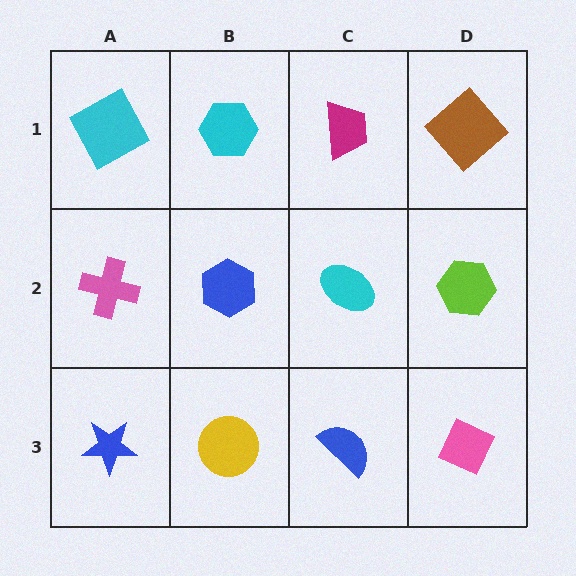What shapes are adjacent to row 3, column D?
A lime hexagon (row 2, column D), a blue semicircle (row 3, column C).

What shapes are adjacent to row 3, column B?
A blue hexagon (row 2, column B), a blue star (row 3, column A), a blue semicircle (row 3, column C).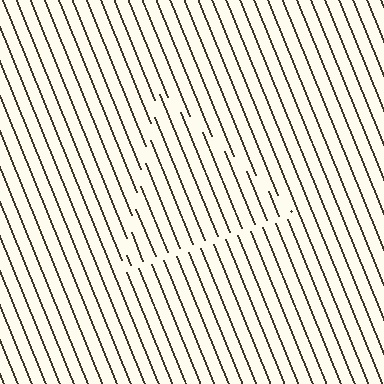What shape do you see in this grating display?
An illusory triangle. The interior of the shape contains the same grating, shifted by half a period — the contour is defined by the phase discontinuity where line-ends from the inner and outer gratings abut.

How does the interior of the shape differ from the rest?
The interior of the shape contains the same grating, shifted by half a period — the contour is defined by the phase discontinuity where line-ends from the inner and outer gratings abut.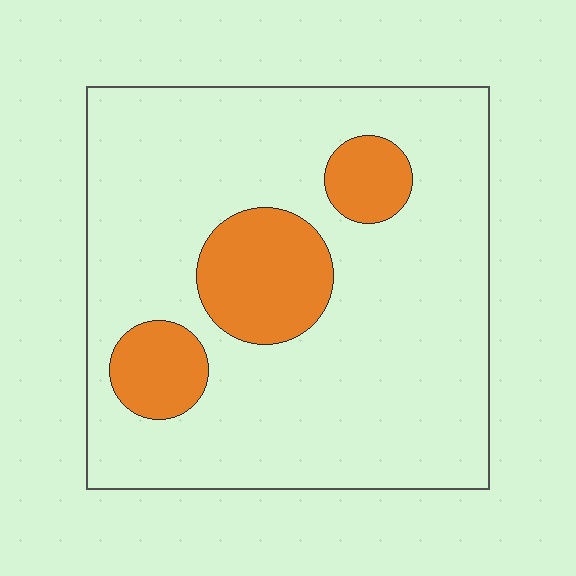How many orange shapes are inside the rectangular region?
3.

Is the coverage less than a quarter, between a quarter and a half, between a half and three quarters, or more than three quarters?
Less than a quarter.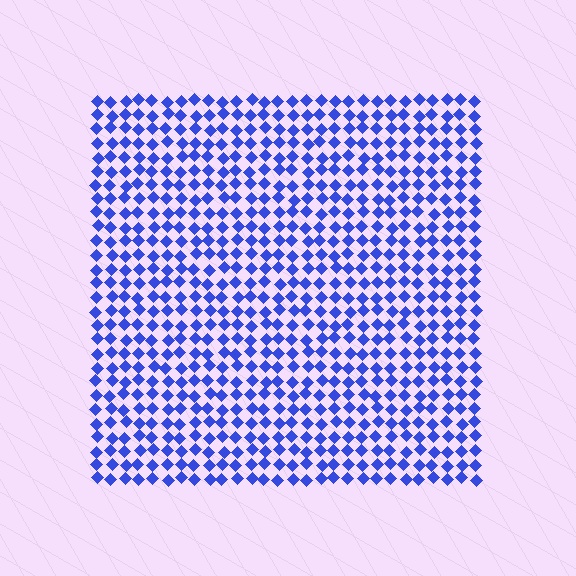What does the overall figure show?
The overall figure shows a square.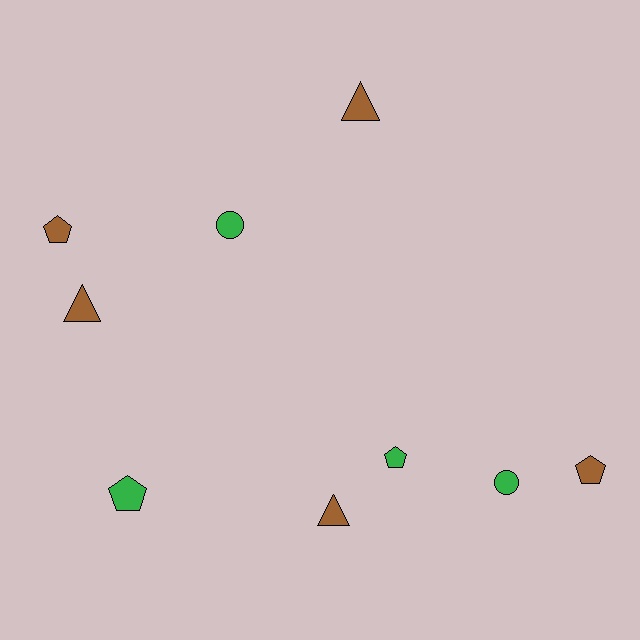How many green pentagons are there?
There are 2 green pentagons.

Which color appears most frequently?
Brown, with 5 objects.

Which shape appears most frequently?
Pentagon, with 4 objects.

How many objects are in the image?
There are 9 objects.